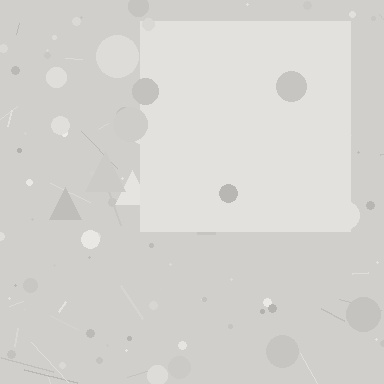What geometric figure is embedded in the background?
A square is embedded in the background.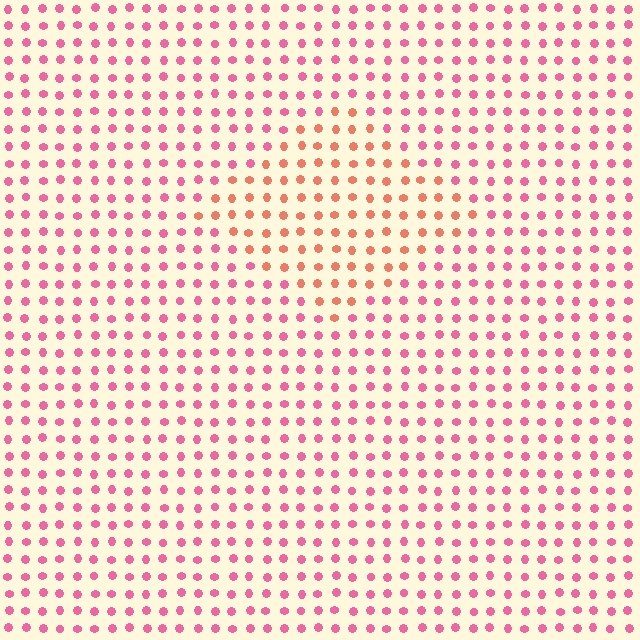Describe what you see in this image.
The image is filled with small pink elements in a uniform arrangement. A diamond-shaped region is visible where the elements are tinted to a slightly different hue, forming a subtle color boundary.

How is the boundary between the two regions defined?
The boundary is defined purely by a slight shift in hue (about 36 degrees). Spacing, size, and orientation are identical on both sides.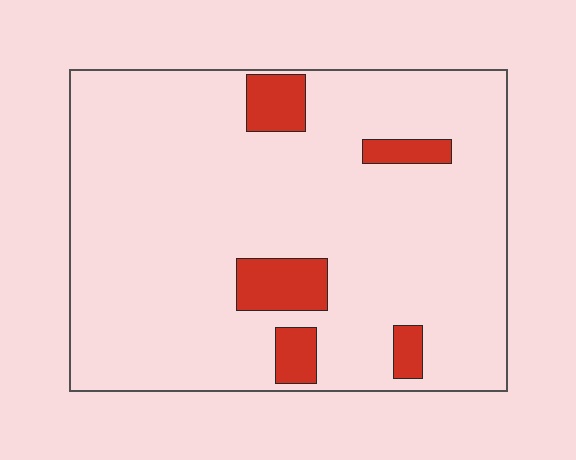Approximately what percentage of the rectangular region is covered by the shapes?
Approximately 10%.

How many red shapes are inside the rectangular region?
5.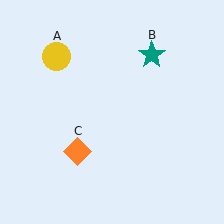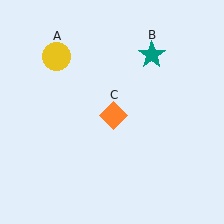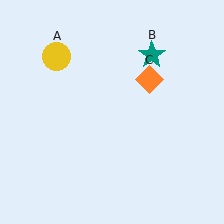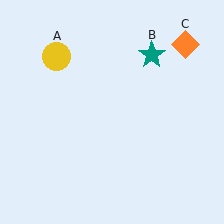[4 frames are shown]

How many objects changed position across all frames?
1 object changed position: orange diamond (object C).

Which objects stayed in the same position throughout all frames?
Yellow circle (object A) and teal star (object B) remained stationary.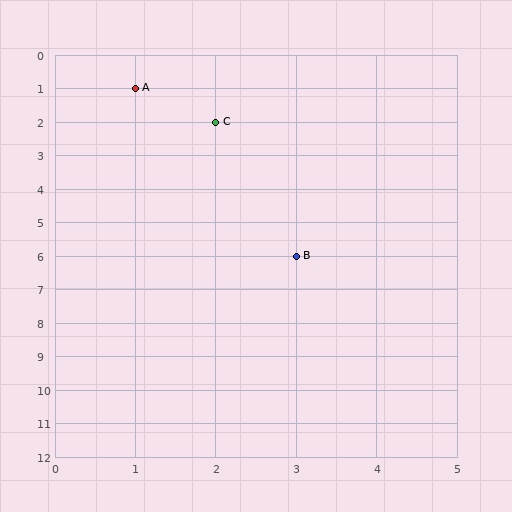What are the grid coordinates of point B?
Point B is at grid coordinates (3, 6).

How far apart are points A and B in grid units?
Points A and B are 2 columns and 5 rows apart (about 5.4 grid units diagonally).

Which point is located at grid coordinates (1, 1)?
Point A is at (1, 1).